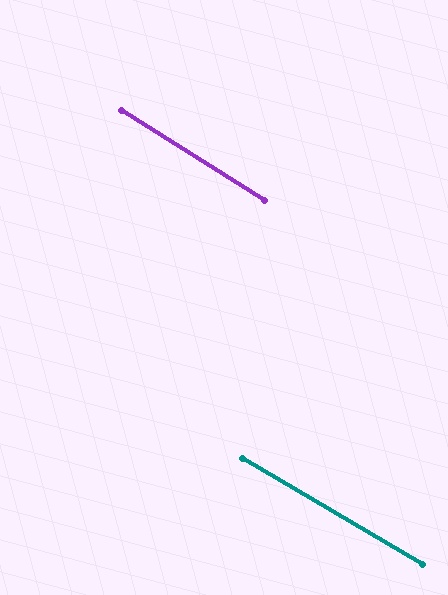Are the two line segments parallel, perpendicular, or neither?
Parallel — their directions differ by only 1.5°.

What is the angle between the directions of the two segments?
Approximately 2 degrees.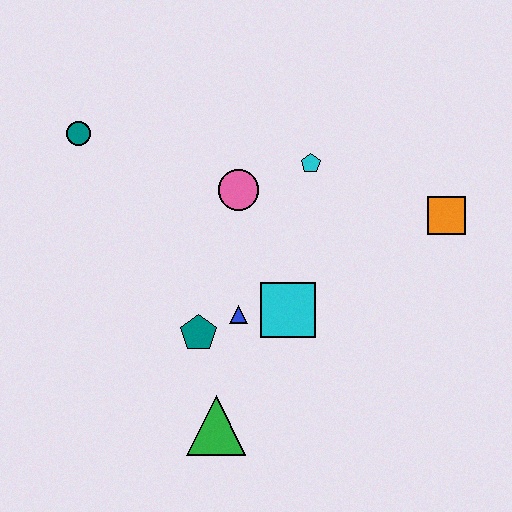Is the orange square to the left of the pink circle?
No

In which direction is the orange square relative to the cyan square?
The orange square is to the right of the cyan square.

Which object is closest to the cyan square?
The blue triangle is closest to the cyan square.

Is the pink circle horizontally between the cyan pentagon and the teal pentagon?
Yes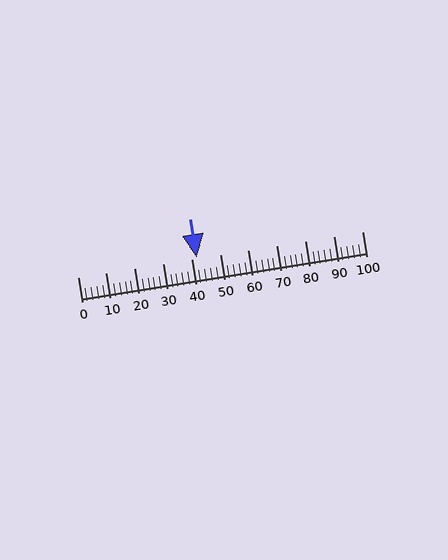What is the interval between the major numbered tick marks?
The major tick marks are spaced 10 units apart.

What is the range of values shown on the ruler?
The ruler shows values from 0 to 100.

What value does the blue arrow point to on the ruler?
The blue arrow points to approximately 42.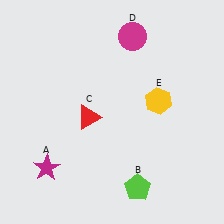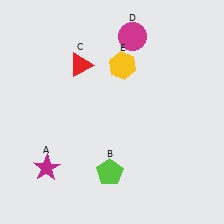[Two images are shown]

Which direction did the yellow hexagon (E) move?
The yellow hexagon (E) moved left.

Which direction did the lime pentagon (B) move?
The lime pentagon (B) moved left.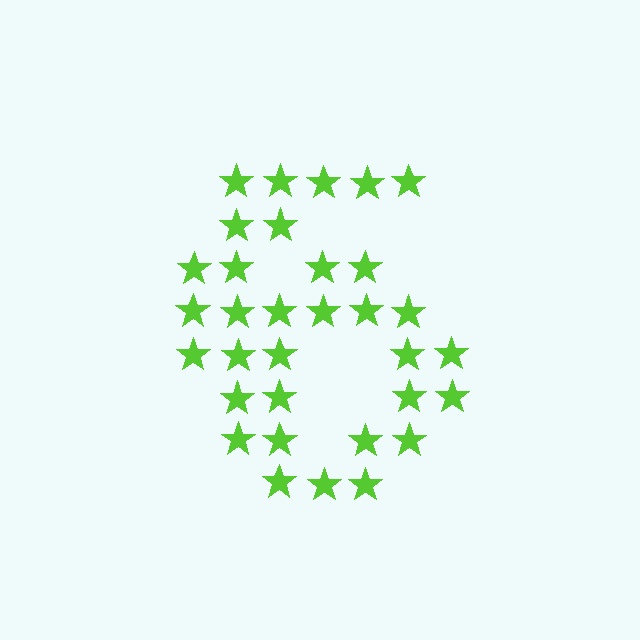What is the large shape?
The large shape is the digit 6.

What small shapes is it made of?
It is made of small stars.